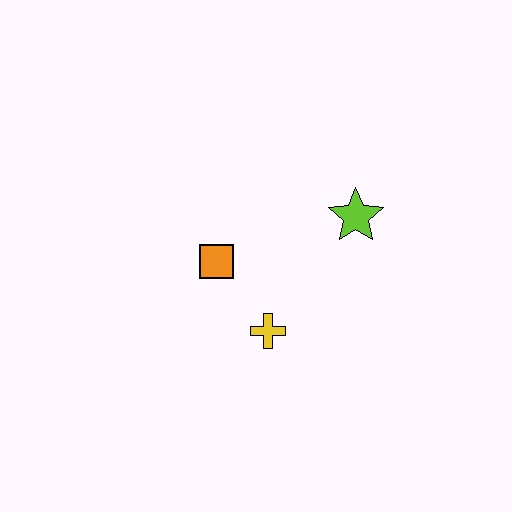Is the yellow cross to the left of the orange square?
No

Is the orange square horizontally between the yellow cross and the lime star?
No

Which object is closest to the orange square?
The yellow cross is closest to the orange square.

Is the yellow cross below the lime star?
Yes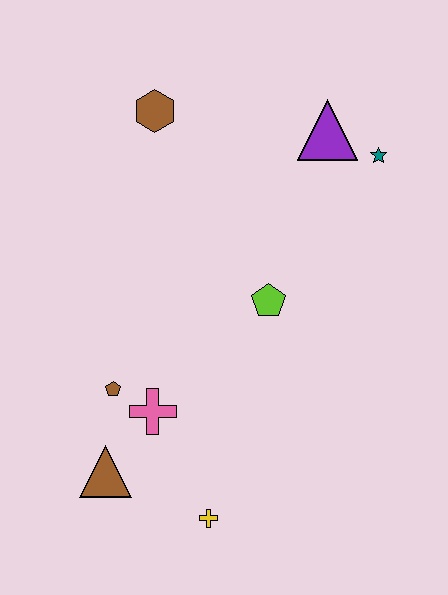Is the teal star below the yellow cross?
No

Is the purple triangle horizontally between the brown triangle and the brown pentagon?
No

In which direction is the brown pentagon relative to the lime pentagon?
The brown pentagon is to the left of the lime pentagon.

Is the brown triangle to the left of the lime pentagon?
Yes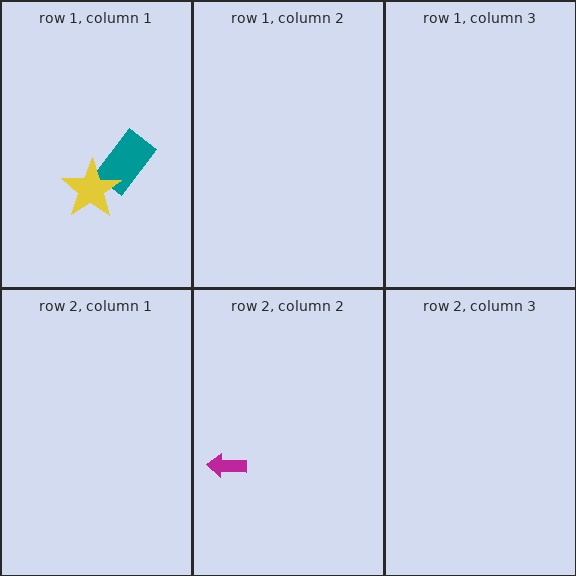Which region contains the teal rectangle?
The row 1, column 1 region.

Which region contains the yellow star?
The row 1, column 1 region.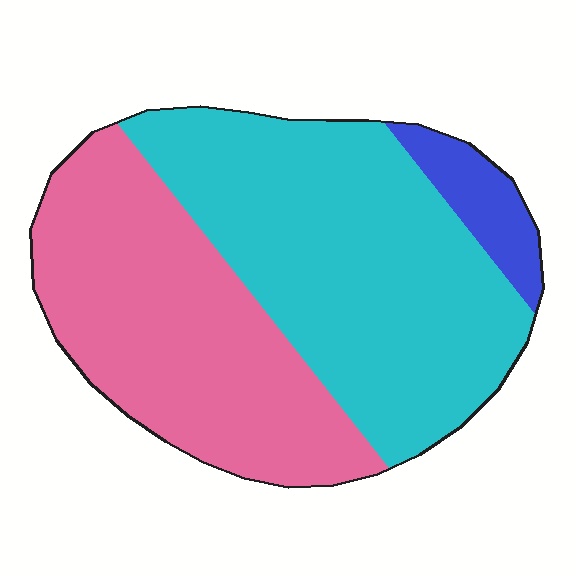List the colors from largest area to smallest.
From largest to smallest: cyan, pink, blue.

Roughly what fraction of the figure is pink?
Pink covers about 40% of the figure.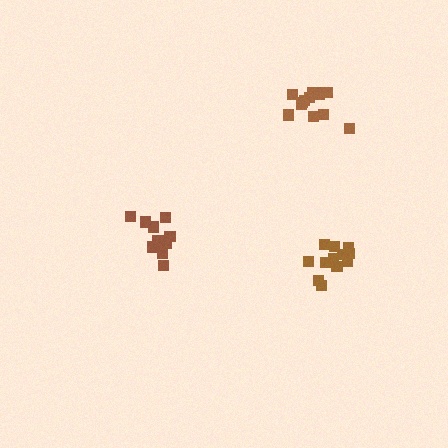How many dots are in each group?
Group 1: 13 dots, Group 2: 12 dots, Group 3: 12 dots (37 total).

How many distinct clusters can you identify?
There are 3 distinct clusters.